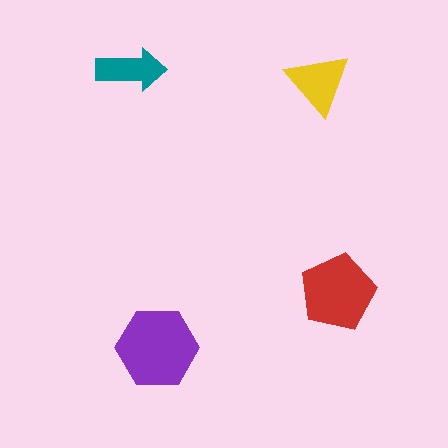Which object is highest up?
The teal arrow is topmost.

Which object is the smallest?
The teal arrow.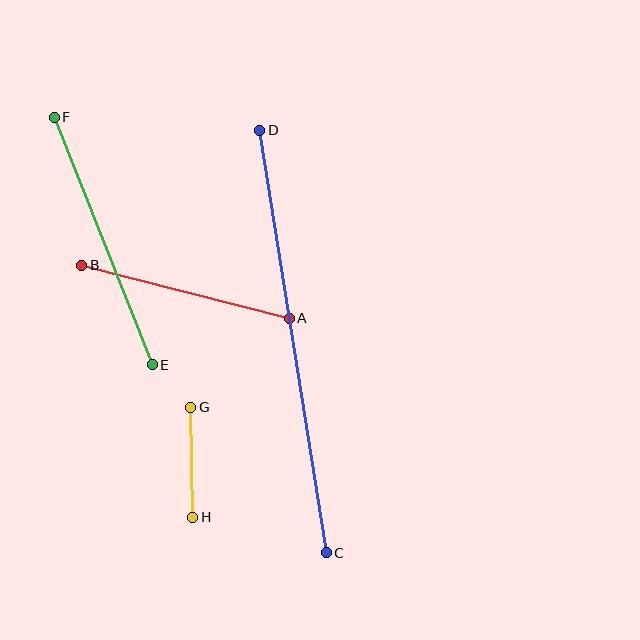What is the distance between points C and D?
The distance is approximately 428 pixels.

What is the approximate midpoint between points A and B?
The midpoint is at approximately (185, 292) pixels.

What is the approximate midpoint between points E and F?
The midpoint is at approximately (103, 241) pixels.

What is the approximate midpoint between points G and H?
The midpoint is at approximately (192, 462) pixels.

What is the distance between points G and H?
The distance is approximately 110 pixels.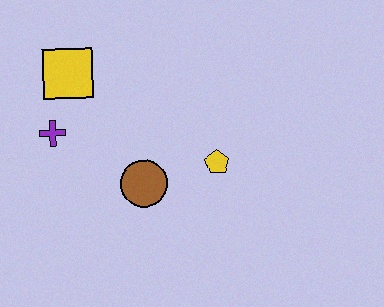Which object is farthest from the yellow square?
The yellow pentagon is farthest from the yellow square.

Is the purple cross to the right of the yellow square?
No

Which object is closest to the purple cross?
The yellow square is closest to the purple cross.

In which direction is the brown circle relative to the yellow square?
The brown circle is below the yellow square.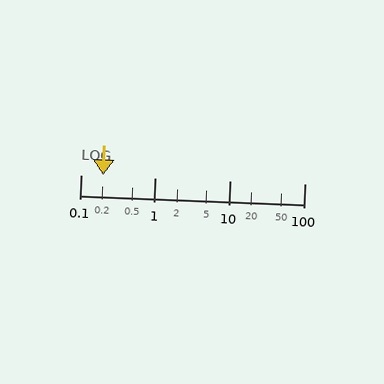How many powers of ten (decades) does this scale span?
The scale spans 3 decades, from 0.1 to 100.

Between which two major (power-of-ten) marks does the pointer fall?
The pointer is between 0.1 and 1.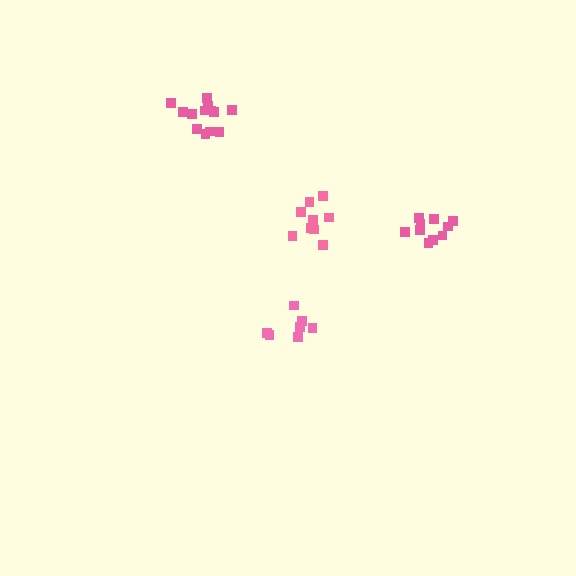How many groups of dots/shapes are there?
There are 4 groups.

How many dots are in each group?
Group 1: 10 dots, Group 2: 13 dots, Group 3: 7 dots, Group 4: 9 dots (39 total).